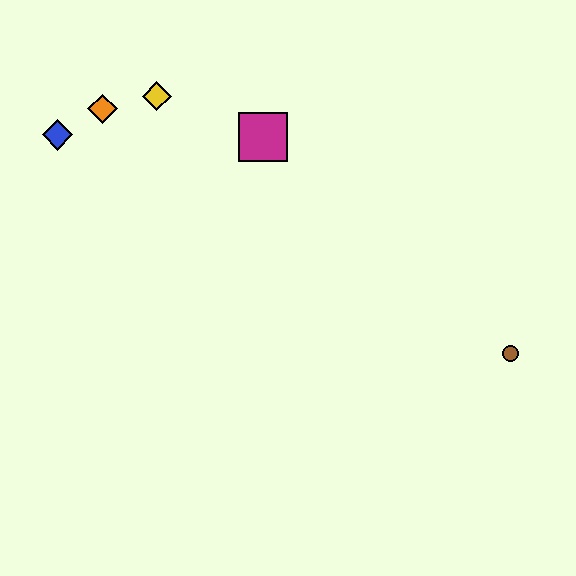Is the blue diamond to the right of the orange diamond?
No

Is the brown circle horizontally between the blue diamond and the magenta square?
No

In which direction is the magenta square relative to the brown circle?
The magenta square is to the left of the brown circle.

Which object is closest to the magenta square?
The yellow diamond is closest to the magenta square.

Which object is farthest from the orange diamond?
The brown circle is farthest from the orange diamond.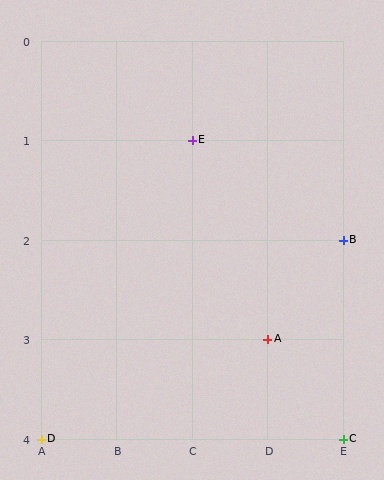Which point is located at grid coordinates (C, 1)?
Point E is at (C, 1).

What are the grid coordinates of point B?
Point B is at grid coordinates (E, 2).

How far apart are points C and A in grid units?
Points C and A are 1 column and 1 row apart (about 1.4 grid units diagonally).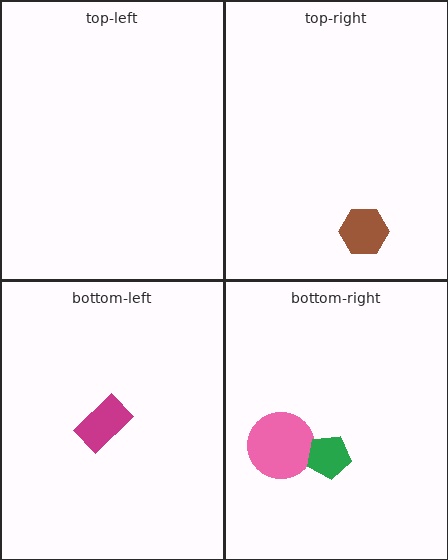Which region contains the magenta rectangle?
The bottom-left region.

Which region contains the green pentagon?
The bottom-right region.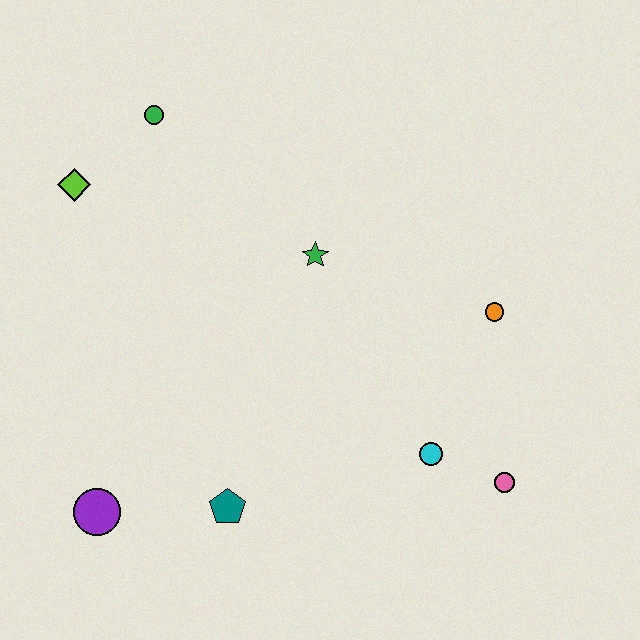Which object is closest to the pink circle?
The cyan circle is closest to the pink circle.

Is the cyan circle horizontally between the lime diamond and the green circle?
No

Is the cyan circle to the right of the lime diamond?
Yes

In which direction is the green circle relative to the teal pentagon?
The green circle is above the teal pentagon.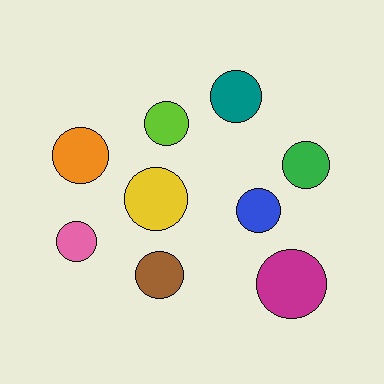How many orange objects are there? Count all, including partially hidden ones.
There is 1 orange object.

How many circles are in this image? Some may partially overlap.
There are 9 circles.